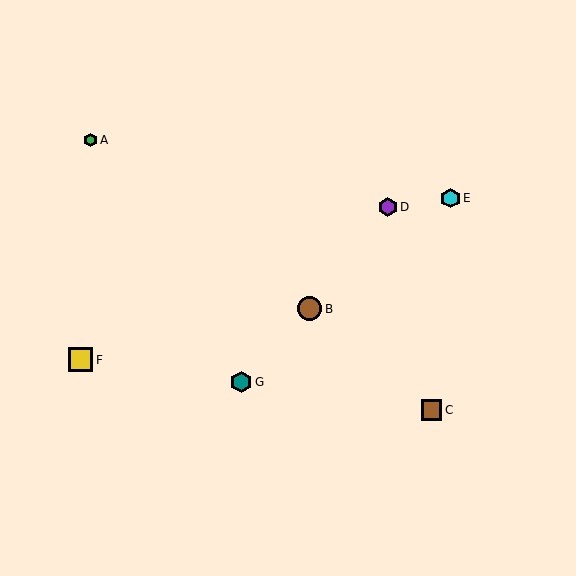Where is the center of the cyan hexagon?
The center of the cyan hexagon is at (450, 198).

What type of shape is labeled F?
Shape F is a yellow square.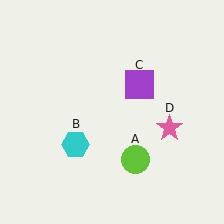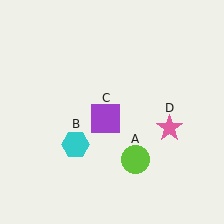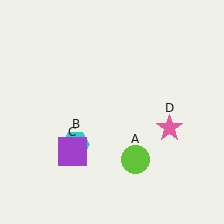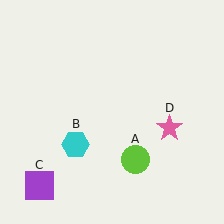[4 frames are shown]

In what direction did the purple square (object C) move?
The purple square (object C) moved down and to the left.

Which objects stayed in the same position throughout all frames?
Lime circle (object A) and cyan hexagon (object B) and pink star (object D) remained stationary.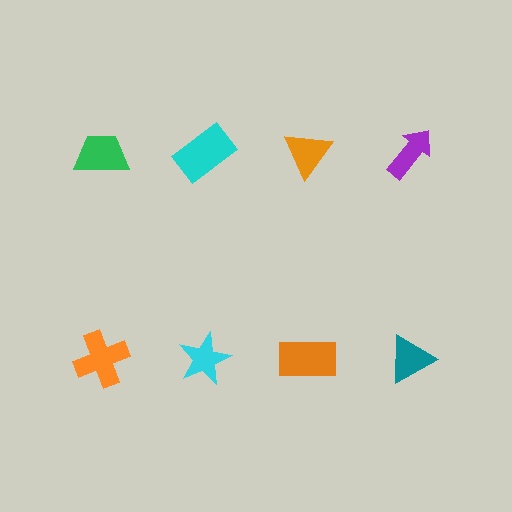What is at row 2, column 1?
An orange cross.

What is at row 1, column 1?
A green trapezoid.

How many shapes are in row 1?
4 shapes.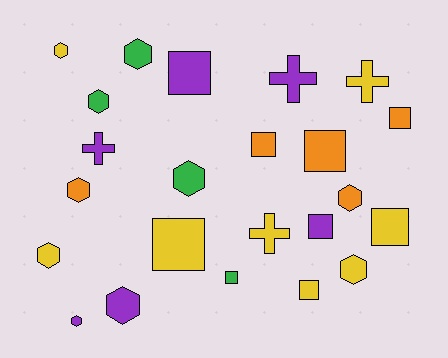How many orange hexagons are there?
There are 2 orange hexagons.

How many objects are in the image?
There are 23 objects.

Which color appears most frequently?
Yellow, with 8 objects.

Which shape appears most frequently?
Hexagon, with 10 objects.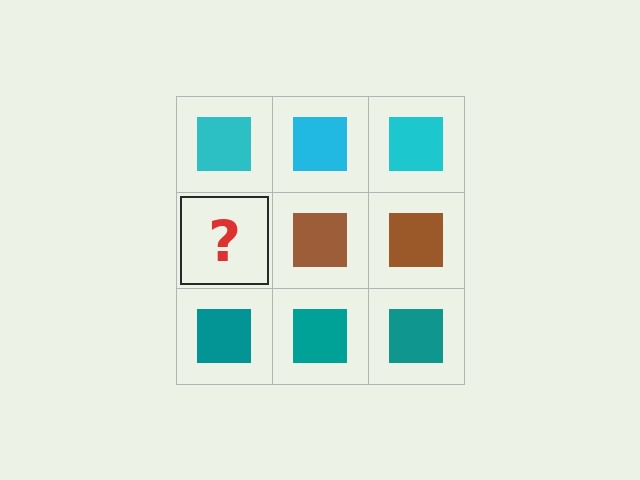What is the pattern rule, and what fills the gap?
The rule is that each row has a consistent color. The gap should be filled with a brown square.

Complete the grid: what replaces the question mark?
The question mark should be replaced with a brown square.